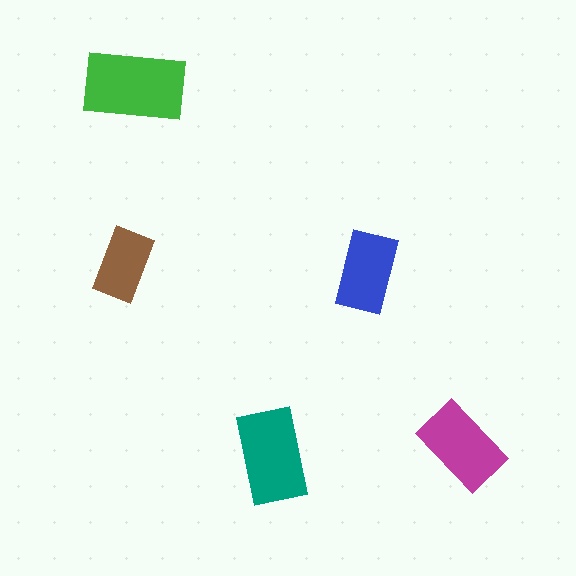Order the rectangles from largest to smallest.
the green one, the teal one, the magenta one, the blue one, the brown one.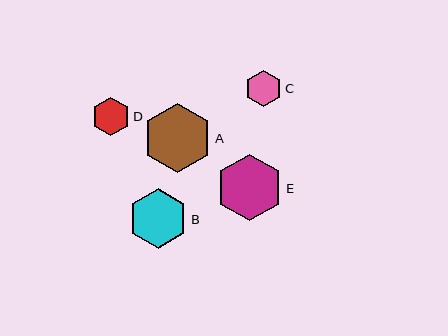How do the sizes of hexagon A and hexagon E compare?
Hexagon A and hexagon E are approximately the same size.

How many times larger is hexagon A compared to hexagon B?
Hexagon A is approximately 1.2 times the size of hexagon B.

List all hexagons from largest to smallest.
From largest to smallest: A, E, B, D, C.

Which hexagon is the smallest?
Hexagon C is the smallest with a size of approximately 36 pixels.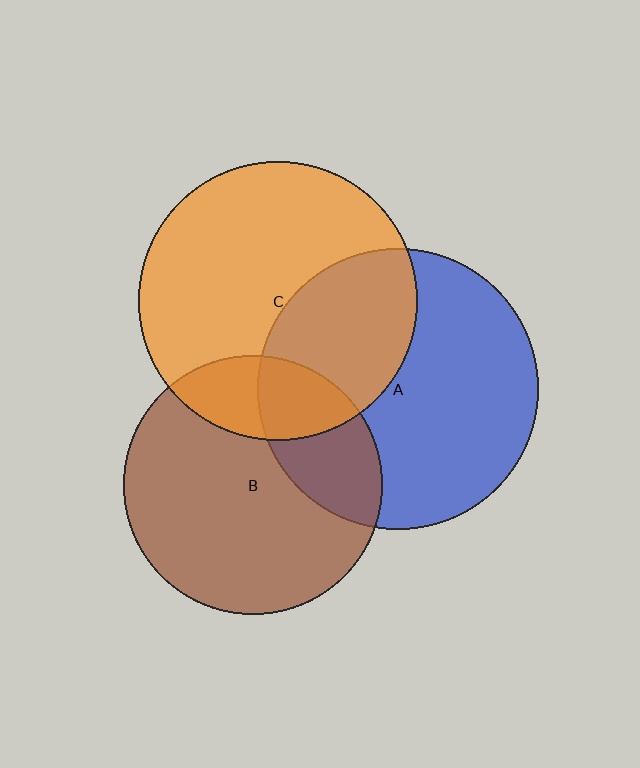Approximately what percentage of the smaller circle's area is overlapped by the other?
Approximately 20%.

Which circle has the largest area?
Circle A (blue).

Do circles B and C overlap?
Yes.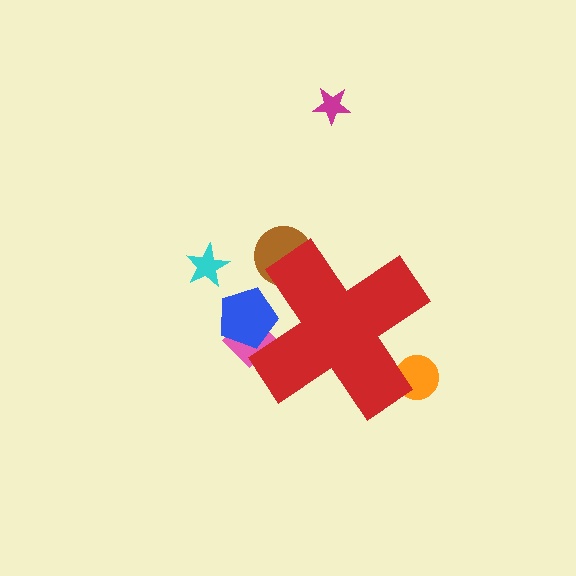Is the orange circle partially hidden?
Yes, the orange circle is partially hidden behind the red cross.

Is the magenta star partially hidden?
No, the magenta star is fully visible.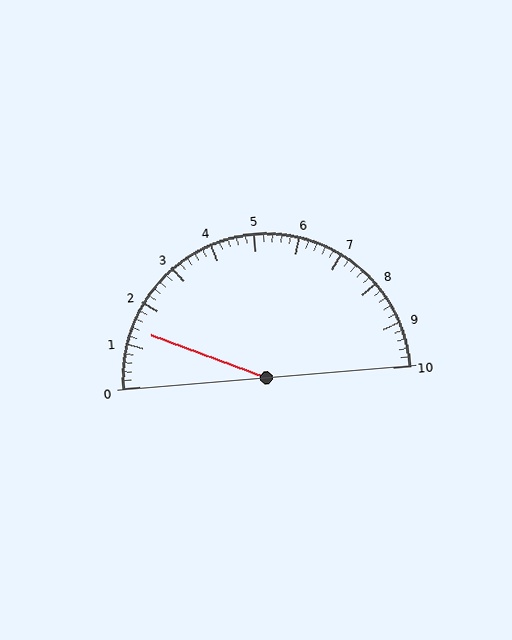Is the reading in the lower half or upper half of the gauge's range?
The reading is in the lower half of the range (0 to 10).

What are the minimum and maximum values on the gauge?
The gauge ranges from 0 to 10.